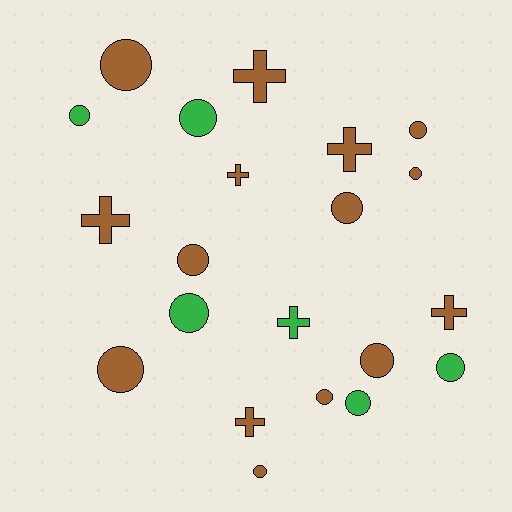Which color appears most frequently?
Brown, with 15 objects.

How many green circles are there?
There are 5 green circles.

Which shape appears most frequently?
Circle, with 14 objects.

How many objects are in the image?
There are 21 objects.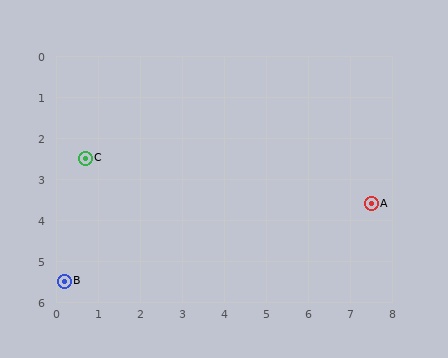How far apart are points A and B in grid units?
Points A and B are about 7.5 grid units apart.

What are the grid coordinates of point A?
Point A is at approximately (7.5, 3.6).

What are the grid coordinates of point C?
Point C is at approximately (0.7, 2.5).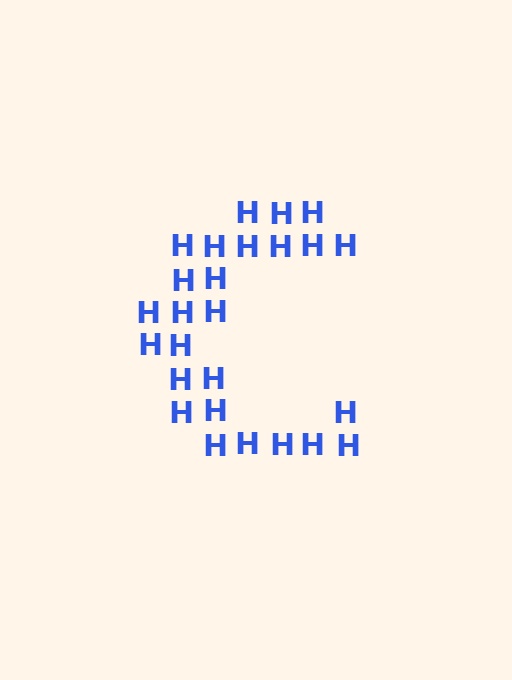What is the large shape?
The large shape is the letter C.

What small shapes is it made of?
It is made of small letter H's.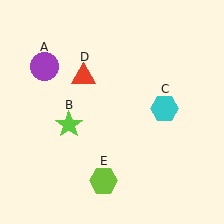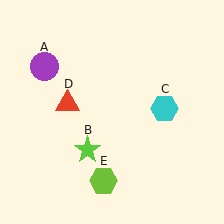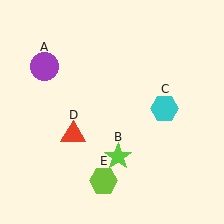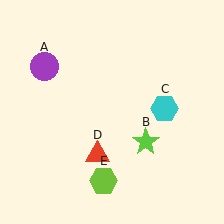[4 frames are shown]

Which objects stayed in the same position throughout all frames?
Purple circle (object A) and cyan hexagon (object C) and lime hexagon (object E) remained stationary.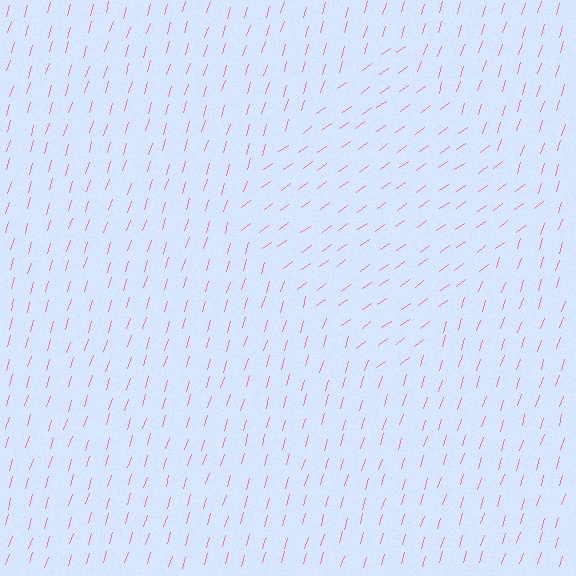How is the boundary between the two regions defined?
The boundary is defined purely by a change in line orientation (approximately 37 degrees difference). All lines are the same color and thickness.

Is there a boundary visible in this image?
Yes, there is a texture boundary formed by a change in line orientation.